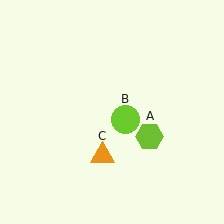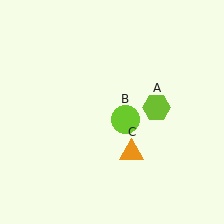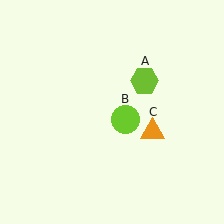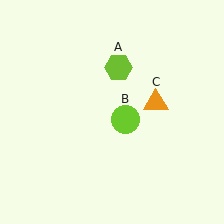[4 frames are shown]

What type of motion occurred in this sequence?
The lime hexagon (object A), orange triangle (object C) rotated counterclockwise around the center of the scene.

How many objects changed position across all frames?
2 objects changed position: lime hexagon (object A), orange triangle (object C).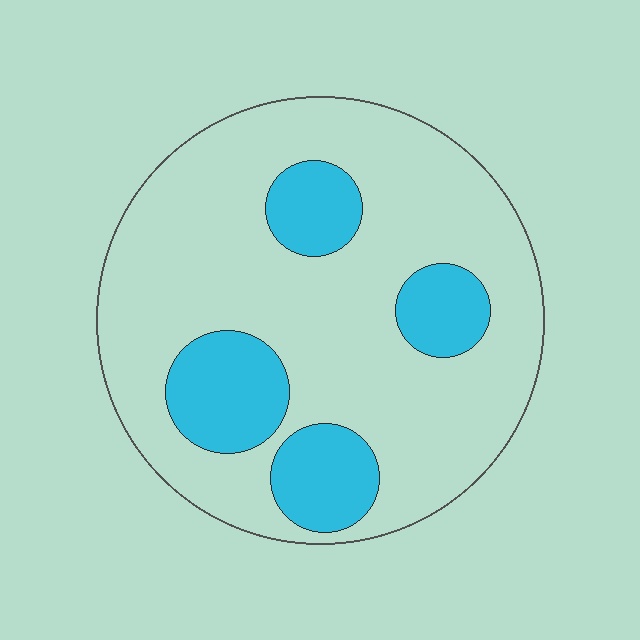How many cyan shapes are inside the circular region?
4.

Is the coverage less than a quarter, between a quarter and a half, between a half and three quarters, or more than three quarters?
Less than a quarter.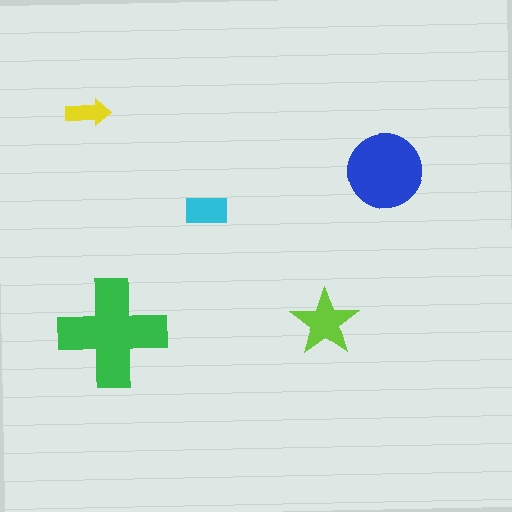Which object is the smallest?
The yellow arrow.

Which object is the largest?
The green cross.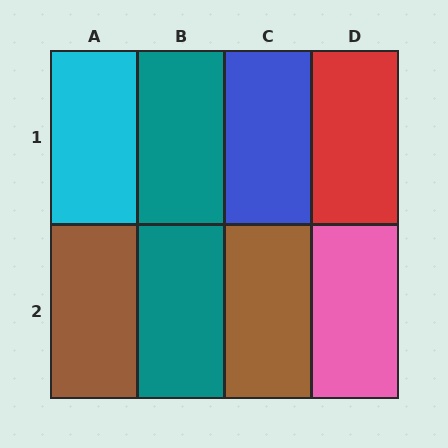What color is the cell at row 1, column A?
Cyan.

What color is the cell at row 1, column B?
Teal.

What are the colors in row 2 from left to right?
Brown, teal, brown, pink.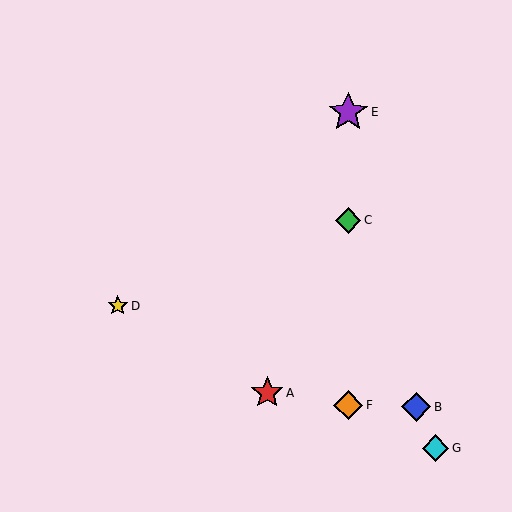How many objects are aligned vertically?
3 objects (C, E, F) are aligned vertically.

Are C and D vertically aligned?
No, C is at x≈348 and D is at x≈118.